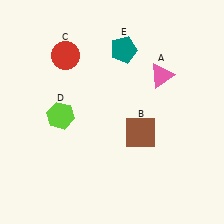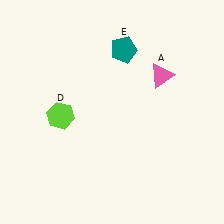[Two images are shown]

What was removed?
The red circle (C), the brown square (B) were removed in Image 2.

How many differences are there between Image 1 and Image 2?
There are 2 differences between the two images.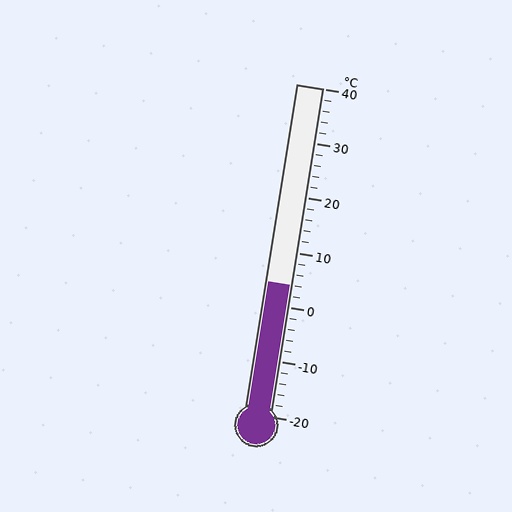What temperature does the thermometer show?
The thermometer shows approximately 4°C.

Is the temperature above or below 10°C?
The temperature is below 10°C.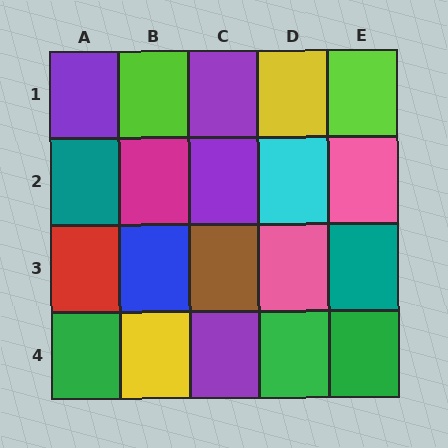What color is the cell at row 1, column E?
Lime.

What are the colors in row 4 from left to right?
Green, yellow, purple, green, green.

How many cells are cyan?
1 cell is cyan.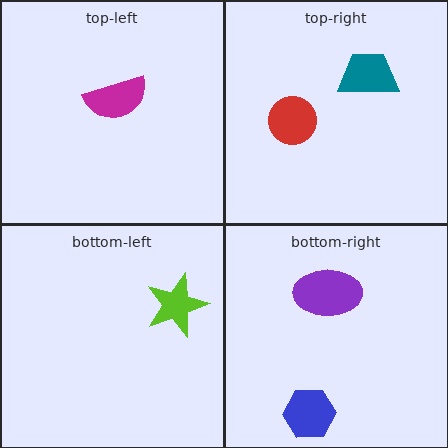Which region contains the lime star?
The bottom-left region.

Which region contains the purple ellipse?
The bottom-right region.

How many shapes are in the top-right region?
2.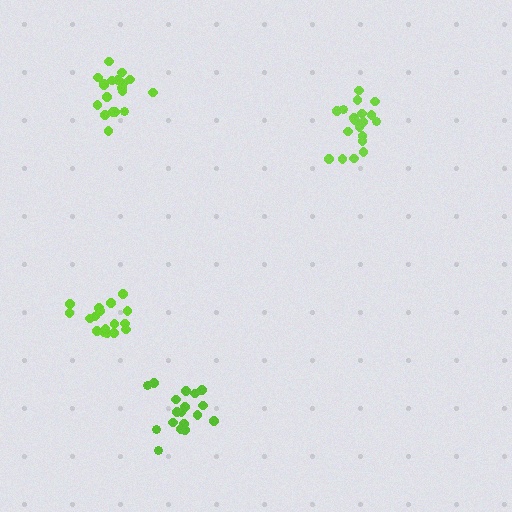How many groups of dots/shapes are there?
There are 4 groups.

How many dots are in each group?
Group 1: 17 dots, Group 2: 19 dots, Group 3: 18 dots, Group 4: 19 dots (73 total).